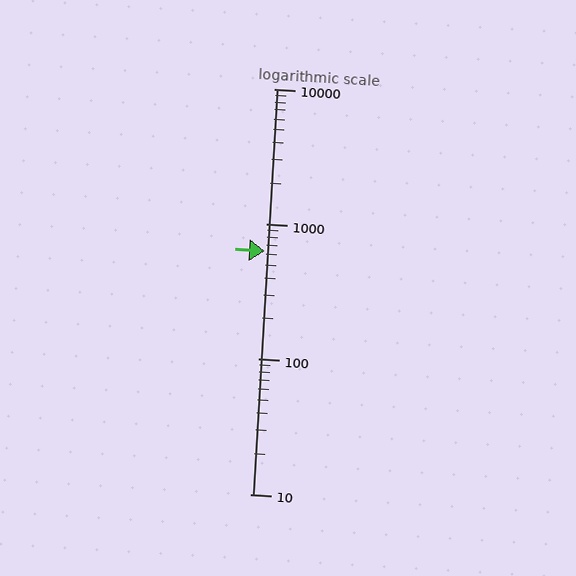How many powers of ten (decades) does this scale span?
The scale spans 3 decades, from 10 to 10000.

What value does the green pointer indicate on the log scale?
The pointer indicates approximately 630.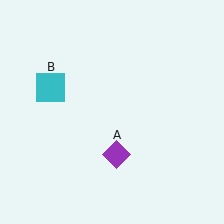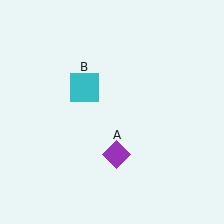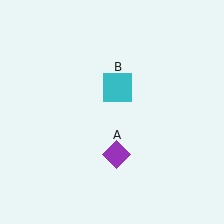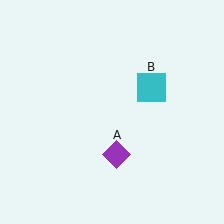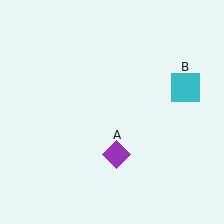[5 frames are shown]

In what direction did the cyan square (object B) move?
The cyan square (object B) moved right.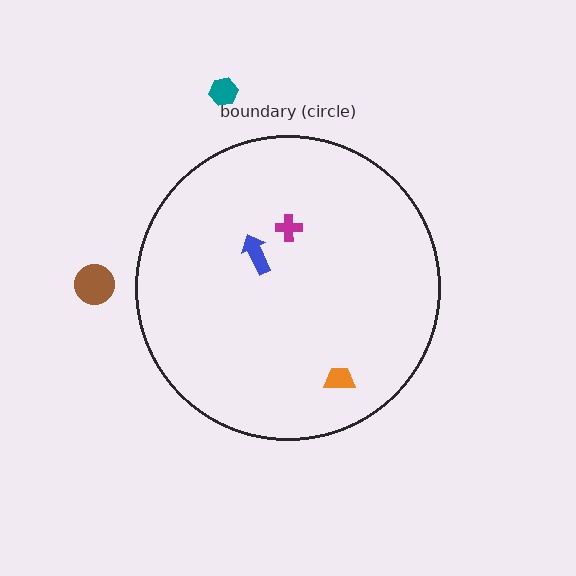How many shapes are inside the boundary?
3 inside, 2 outside.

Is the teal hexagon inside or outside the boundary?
Outside.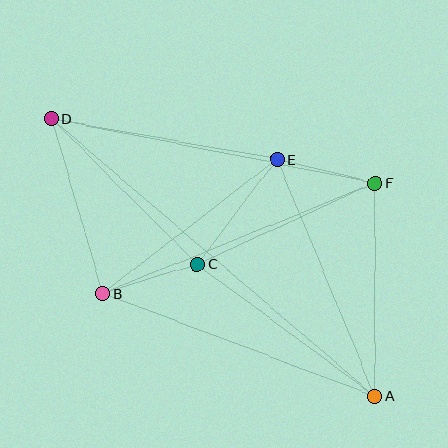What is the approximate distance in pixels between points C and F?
The distance between C and F is approximately 195 pixels.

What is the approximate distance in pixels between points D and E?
The distance between D and E is approximately 229 pixels.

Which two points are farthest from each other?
Points A and D are farthest from each other.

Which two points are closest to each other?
Points B and C are closest to each other.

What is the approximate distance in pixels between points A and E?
The distance between A and E is approximately 256 pixels.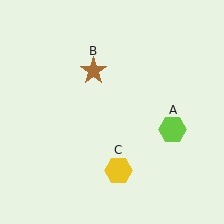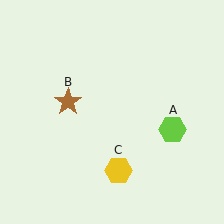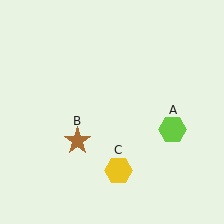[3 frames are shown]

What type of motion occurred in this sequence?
The brown star (object B) rotated counterclockwise around the center of the scene.